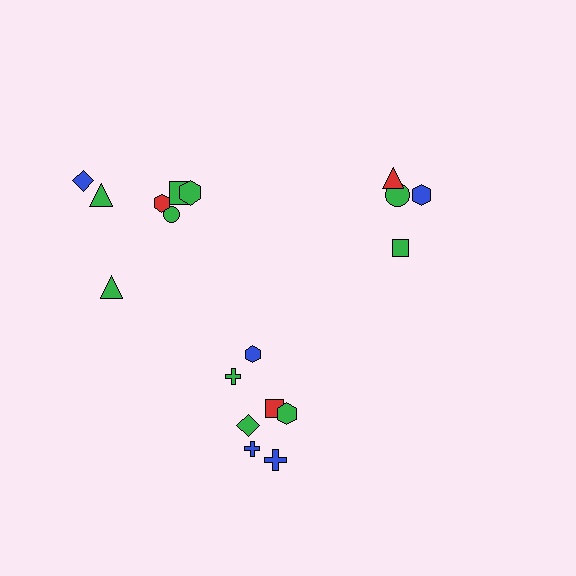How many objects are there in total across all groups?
There are 18 objects.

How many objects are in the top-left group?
There are 7 objects.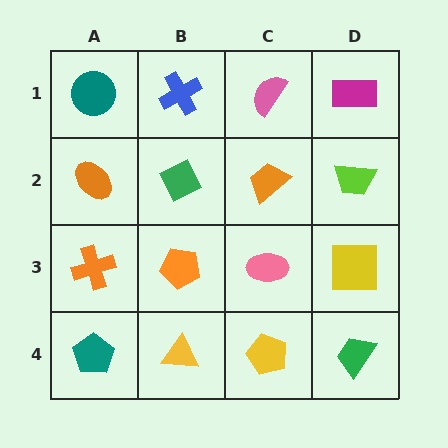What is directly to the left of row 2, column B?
An orange ellipse.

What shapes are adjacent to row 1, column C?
An orange trapezoid (row 2, column C), a blue cross (row 1, column B), a magenta rectangle (row 1, column D).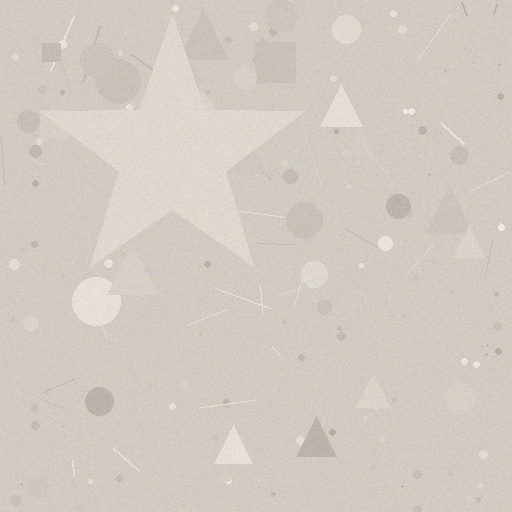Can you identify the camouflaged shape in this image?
The camouflaged shape is a star.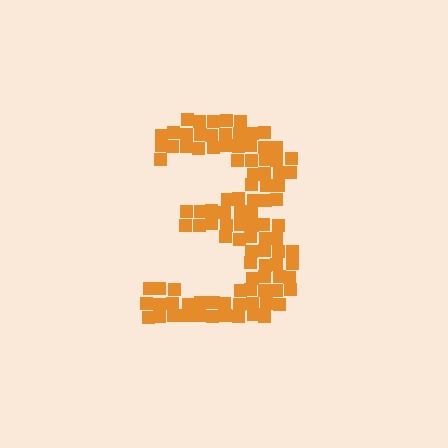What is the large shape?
The large shape is the digit 3.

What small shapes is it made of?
It is made of small squares.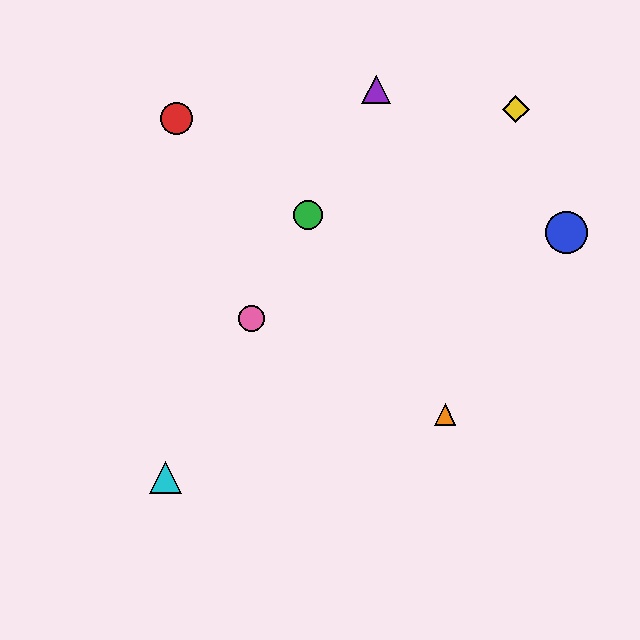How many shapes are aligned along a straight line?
4 shapes (the green circle, the purple triangle, the cyan triangle, the pink circle) are aligned along a straight line.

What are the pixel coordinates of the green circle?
The green circle is at (308, 215).